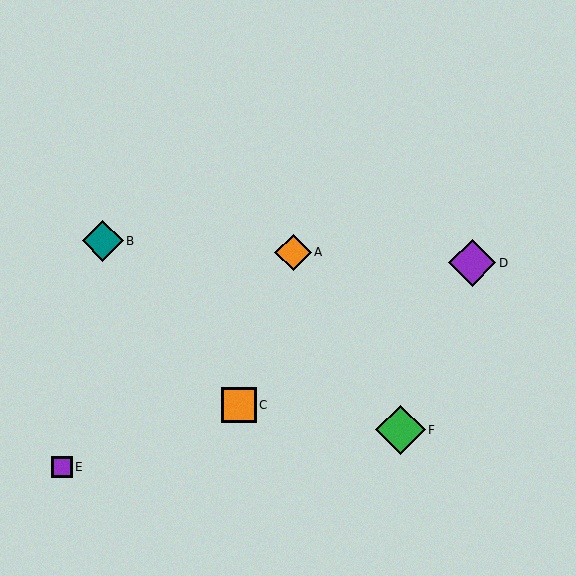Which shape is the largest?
The green diamond (labeled F) is the largest.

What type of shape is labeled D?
Shape D is a purple diamond.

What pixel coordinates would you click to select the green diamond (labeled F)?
Click at (400, 430) to select the green diamond F.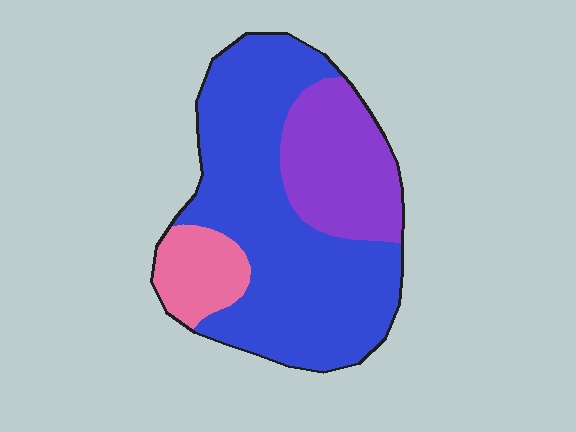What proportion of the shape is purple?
Purple takes up less than a quarter of the shape.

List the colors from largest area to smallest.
From largest to smallest: blue, purple, pink.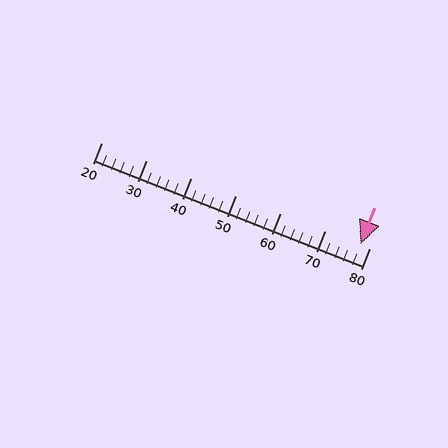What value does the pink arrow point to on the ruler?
The pink arrow points to approximately 78.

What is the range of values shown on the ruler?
The ruler shows values from 20 to 80.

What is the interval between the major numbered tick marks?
The major tick marks are spaced 10 units apart.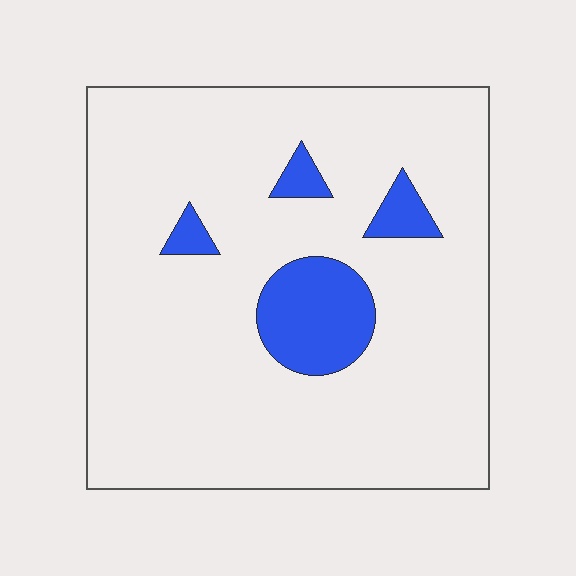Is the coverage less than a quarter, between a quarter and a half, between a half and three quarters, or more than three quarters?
Less than a quarter.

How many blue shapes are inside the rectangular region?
4.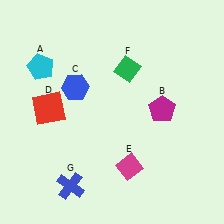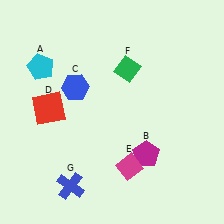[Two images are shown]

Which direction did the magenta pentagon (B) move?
The magenta pentagon (B) moved down.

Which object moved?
The magenta pentagon (B) moved down.